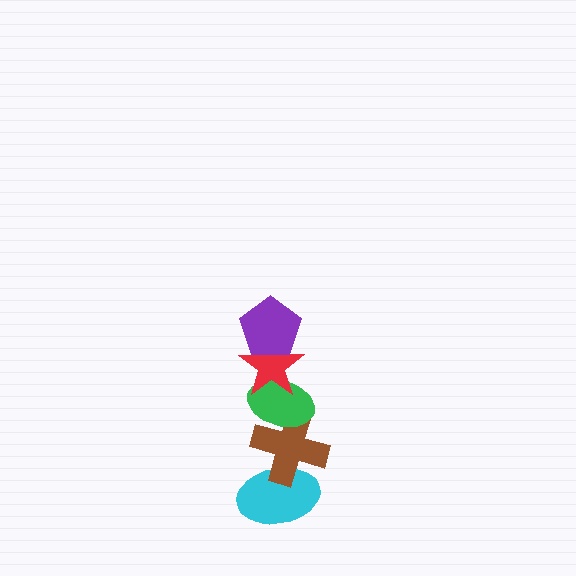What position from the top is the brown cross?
The brown cross is 4th from the top.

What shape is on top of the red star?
The purple pentagon is on top of the red star.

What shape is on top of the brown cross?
The green ellipse is on top of the brown cross.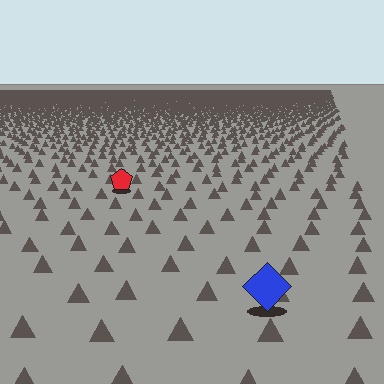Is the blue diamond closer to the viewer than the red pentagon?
Yes. The blue diamond is closer — you can tell from the texture gradient: the ground texture is coarser near it.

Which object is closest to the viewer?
The blue diamond is closest. The texture marks near it are larger and more spread out.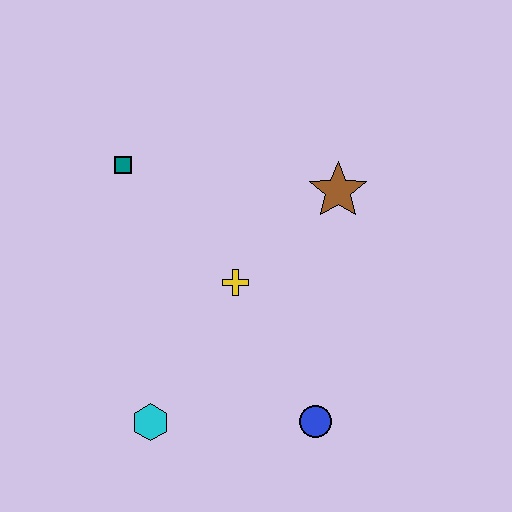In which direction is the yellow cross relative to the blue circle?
The yellow cross is above the blue circle.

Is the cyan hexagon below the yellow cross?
Yes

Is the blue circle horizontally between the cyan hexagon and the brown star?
Yes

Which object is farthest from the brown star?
The cyan hexagon is farthest from the brown star.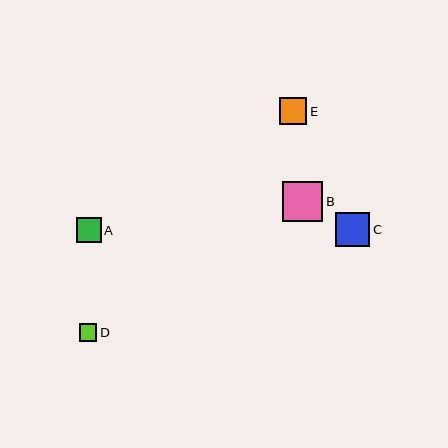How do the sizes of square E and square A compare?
Square E and square A are approximately the same size.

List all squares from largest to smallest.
From largest to smallest: B, C, E, A, D.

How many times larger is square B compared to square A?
Square B is approximately 1.6 times the size of square A.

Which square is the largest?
Square B is the largest with a size of approximately 40 pixels.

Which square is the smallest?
Square D is the smallest with a size of approximately 18 pixels.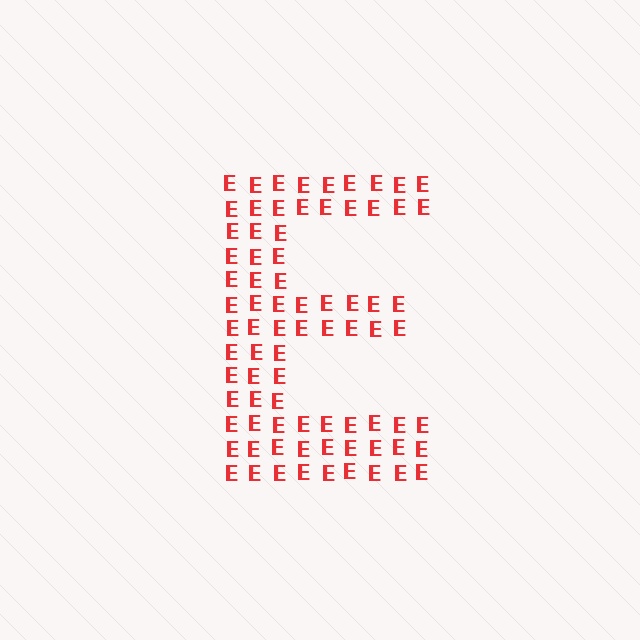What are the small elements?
The small elements are letter E's.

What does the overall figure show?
The overall figure shows the letter E.